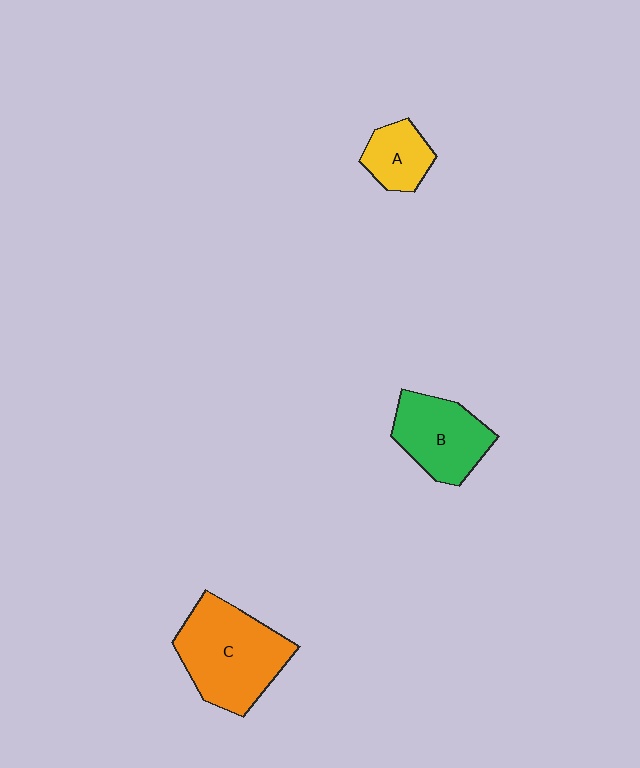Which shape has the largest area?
Shape C (orange).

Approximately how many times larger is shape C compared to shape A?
Approximately 2.4 times.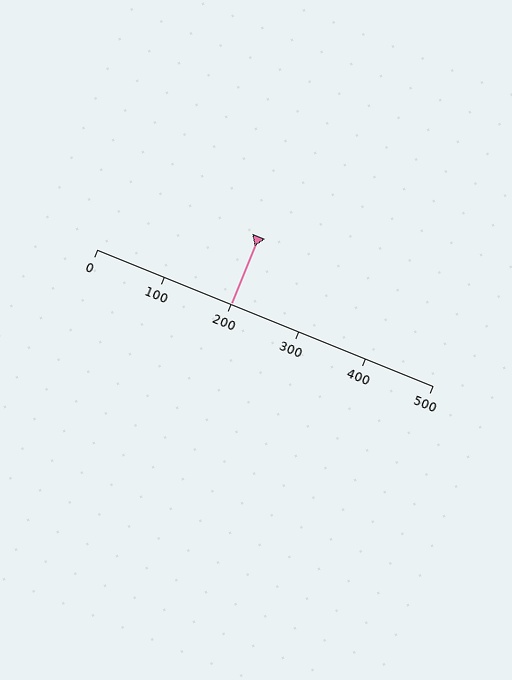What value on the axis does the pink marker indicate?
The marker indicates approximately 200.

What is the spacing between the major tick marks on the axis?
The major ticks are spaced 100 apart.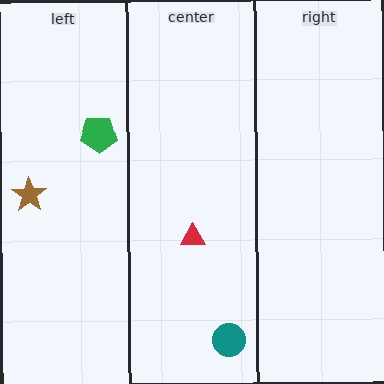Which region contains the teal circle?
The center region.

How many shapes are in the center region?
2.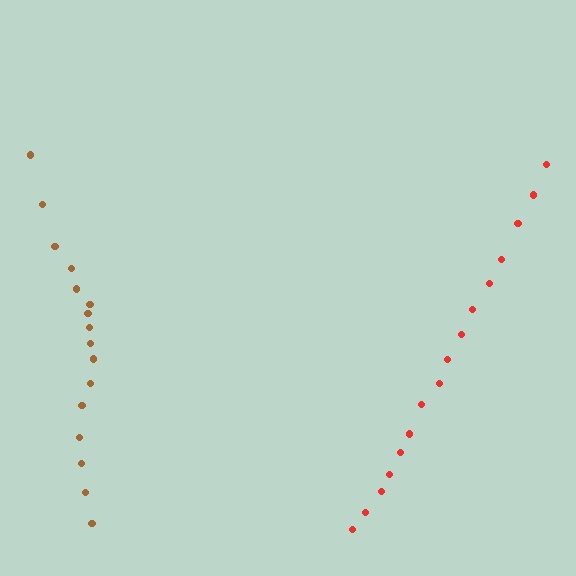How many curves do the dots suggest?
There are 2 distinct paths.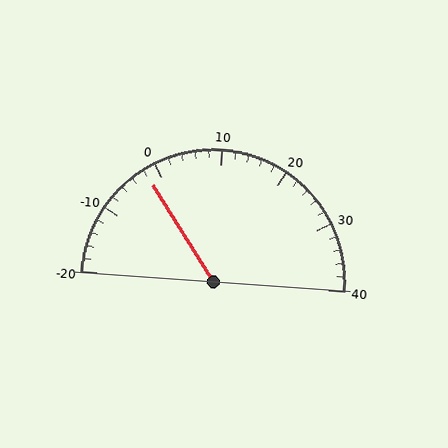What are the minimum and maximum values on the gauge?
The gauge ranges from -20 to 40.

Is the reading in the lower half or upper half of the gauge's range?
The reading is in the lower half of the range (-20 to 40).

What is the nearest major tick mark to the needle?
The nearest major tick mark is 0.